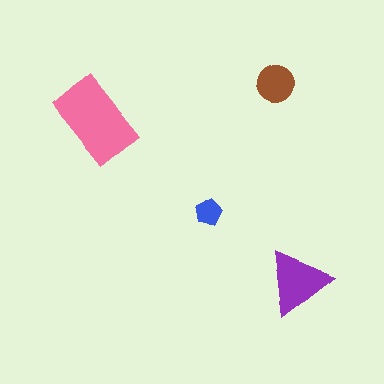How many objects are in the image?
There are 4 objects in the image.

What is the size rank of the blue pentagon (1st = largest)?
4th.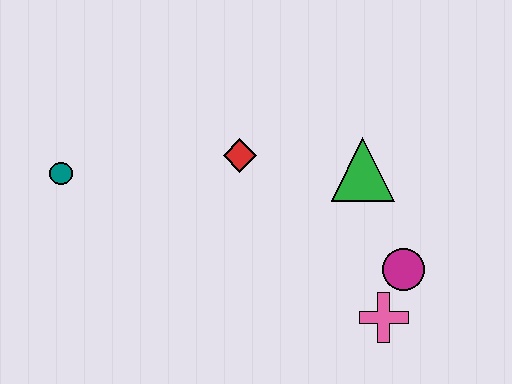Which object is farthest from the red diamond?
The pink cross is farthest from the red diamond.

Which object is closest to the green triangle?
The magenta circle is closest to the green triangle.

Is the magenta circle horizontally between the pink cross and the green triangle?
No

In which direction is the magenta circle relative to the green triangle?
The magenta circle is below the green triangle.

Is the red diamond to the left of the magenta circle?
Yes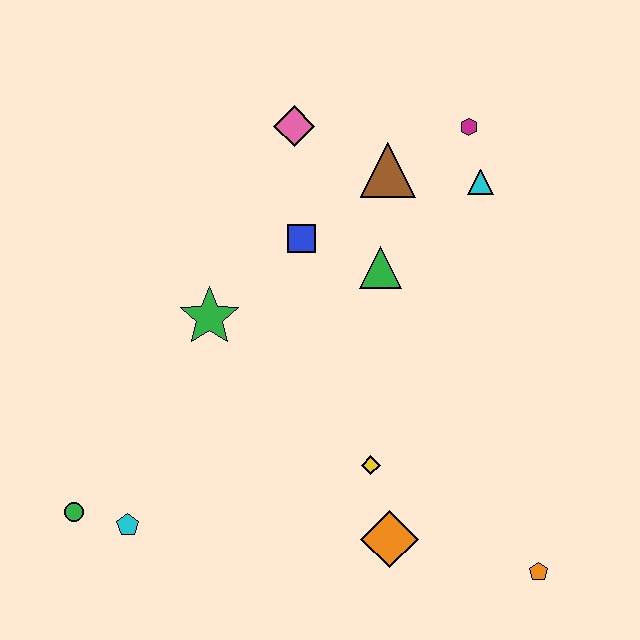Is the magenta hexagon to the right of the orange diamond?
Yes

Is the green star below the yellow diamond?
No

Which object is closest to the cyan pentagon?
The green circle is closest to the cyan pentagon.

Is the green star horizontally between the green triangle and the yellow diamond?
No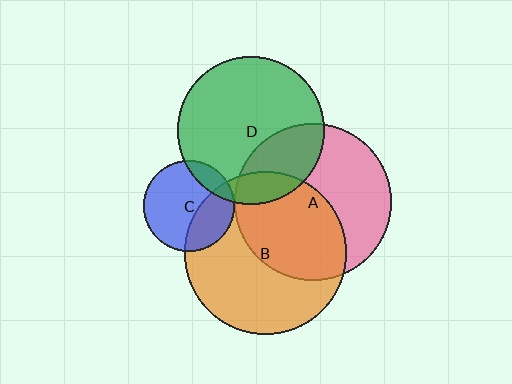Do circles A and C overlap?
Yes.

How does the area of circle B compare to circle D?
Approximately 1.2 times.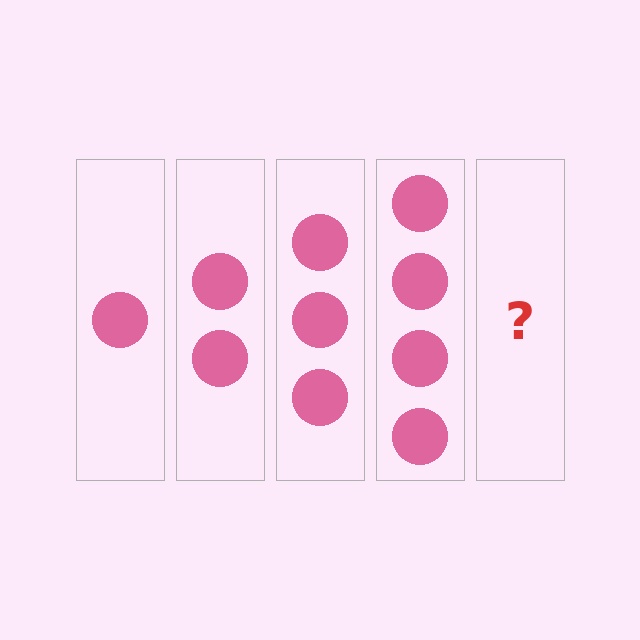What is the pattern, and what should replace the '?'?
The pattern is that each step adds one more circle. The '?' should be 5 circles.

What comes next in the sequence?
The next element should be 5 circles.